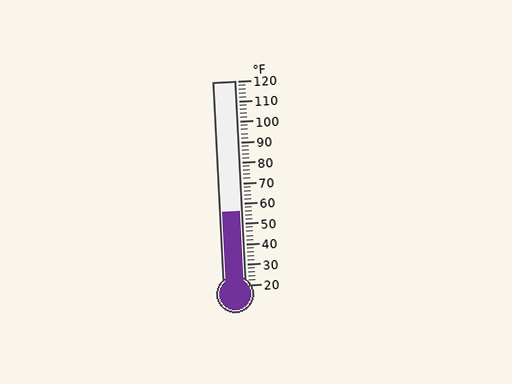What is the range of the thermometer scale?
The thermometer scale ranges from 20°F to 120°F.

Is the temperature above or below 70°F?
The temperature is below 70°F.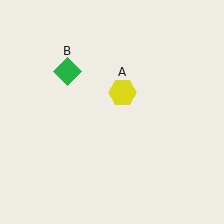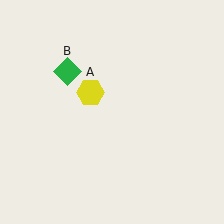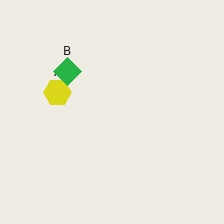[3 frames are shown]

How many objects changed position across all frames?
1 object changed position: yellow hexagon (object A).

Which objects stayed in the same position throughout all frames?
Green diamond (object B) remained stationary.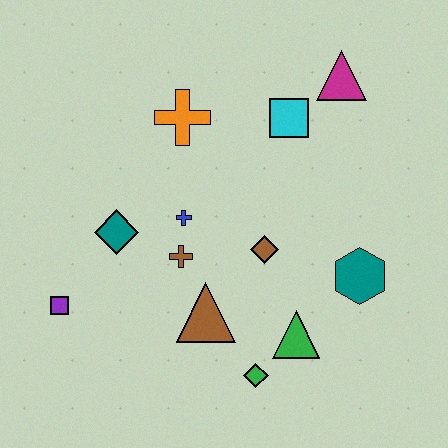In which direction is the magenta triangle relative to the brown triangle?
The magenta triangle is above the brown triangle.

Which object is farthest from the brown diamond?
The purple square is farthest from the brown diamond.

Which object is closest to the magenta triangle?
The cyan square is closest to the magenta triangle.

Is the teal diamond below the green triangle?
No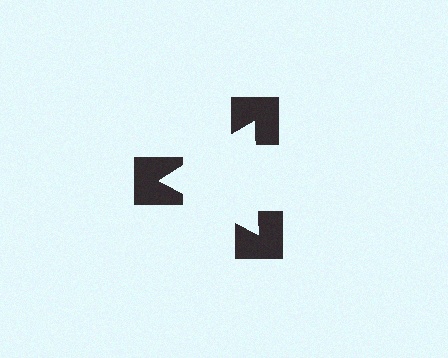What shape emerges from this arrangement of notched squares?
An illusory triangle — its edges are inferred from the aligned wedge cuts in the notched squares, not physically drawn.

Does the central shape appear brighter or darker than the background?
It typically appears slightly brighter than the background, even though no actual brightness change is drawn.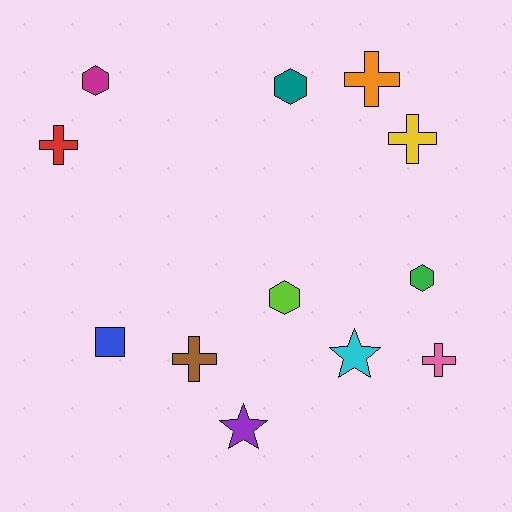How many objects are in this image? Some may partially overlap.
There are 12 objects.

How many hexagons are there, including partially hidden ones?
There are 4 hexagons.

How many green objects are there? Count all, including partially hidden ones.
There is 1 green object.